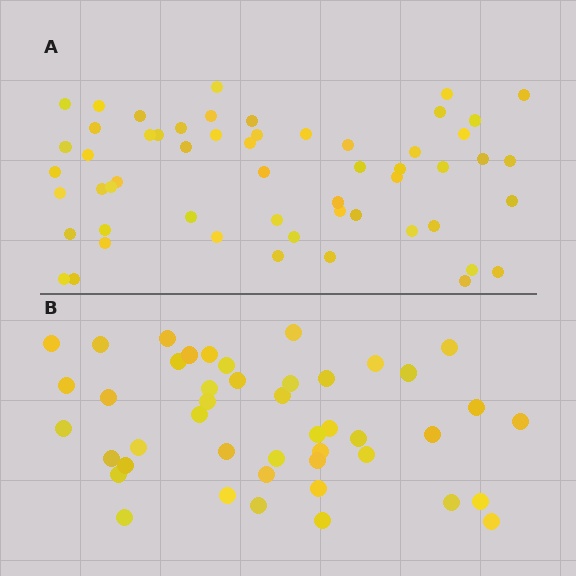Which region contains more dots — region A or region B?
Region A (the top region) has more dots.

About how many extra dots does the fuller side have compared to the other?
Region A has roughly 12 or so more dots than region B.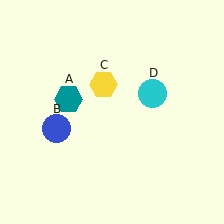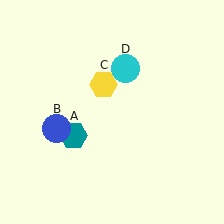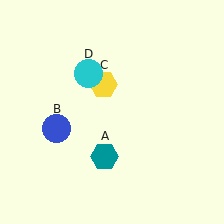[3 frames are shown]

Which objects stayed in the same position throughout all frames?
Blue circle (object B) and yellow hexagon (object C) remained stationary.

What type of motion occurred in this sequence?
The teal hexagon (object A), cyan circle (object D) rotated counterclockwise around the center of the scene.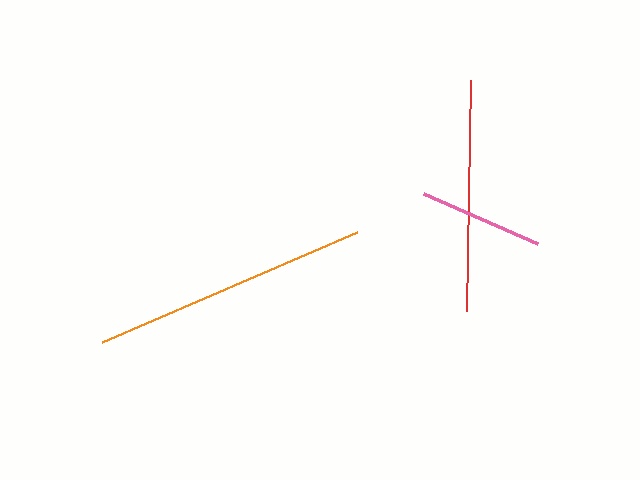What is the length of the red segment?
The red segment is approximately 231 pixels long.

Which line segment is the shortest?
The pink line is the shortest at approximately 125 pixels.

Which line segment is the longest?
The orange line is the longest at approximately 278 pixels.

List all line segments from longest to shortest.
From longest to shortest: orange, red, pink.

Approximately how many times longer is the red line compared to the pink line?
The red line is approximately 1.9 times the length of the pink line.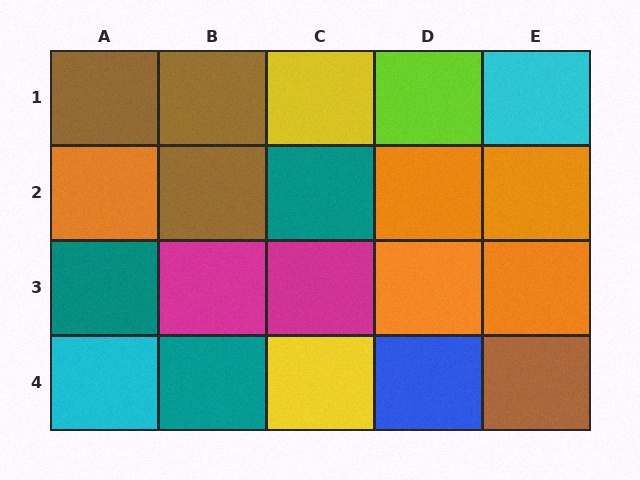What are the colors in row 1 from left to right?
Brown, brown, yellow, lime, cyan.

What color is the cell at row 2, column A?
Orange.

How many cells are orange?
5 cells are orange.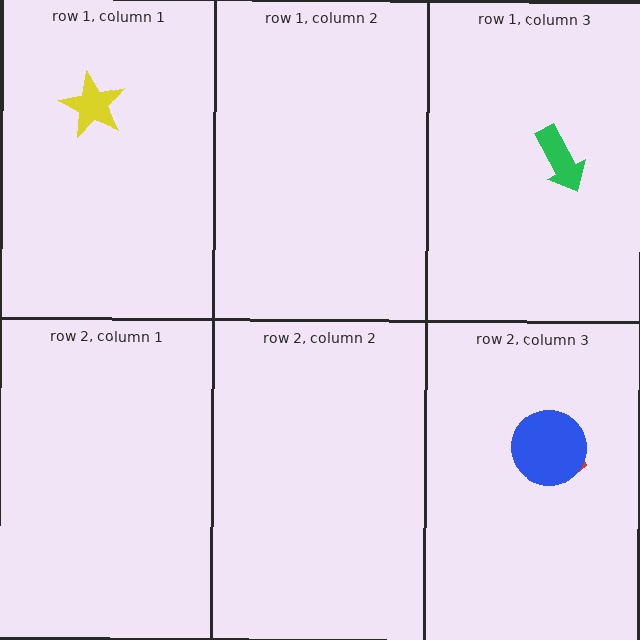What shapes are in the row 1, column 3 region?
The green arrow.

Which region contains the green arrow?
The row 1, column 3 region.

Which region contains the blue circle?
The row 2, column 3 region.